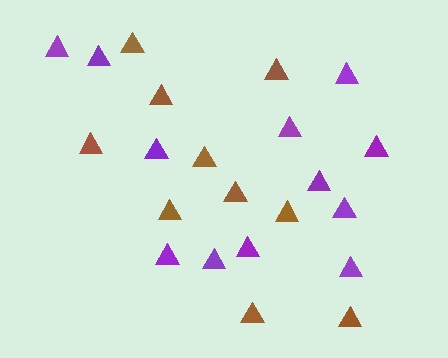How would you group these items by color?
There are 2 groups: one group of brown triangles (10) and one group of purple triangles (12).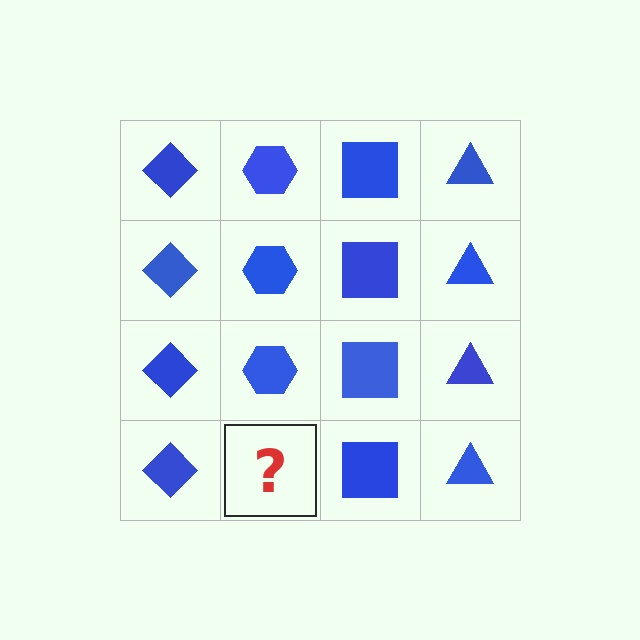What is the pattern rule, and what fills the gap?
The rule is that each column has a consistent shape. The gap should be filled with a blue hexagon.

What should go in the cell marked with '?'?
The missing cell should contain a blue hexagon.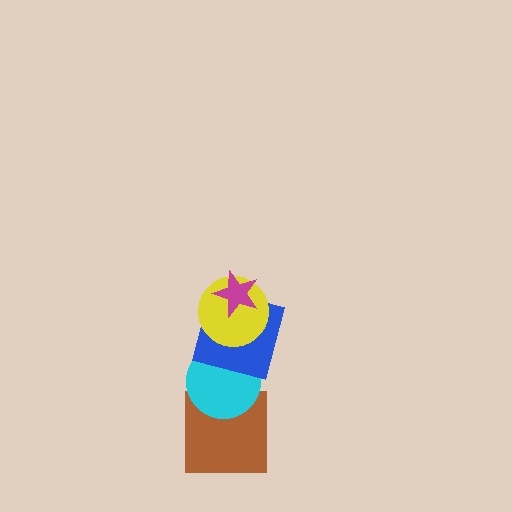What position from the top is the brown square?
The brown square is 5th from the top.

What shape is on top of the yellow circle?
The magenta star is on top of the yellow circle.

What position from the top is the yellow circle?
The yellow circle is 2nd from the top.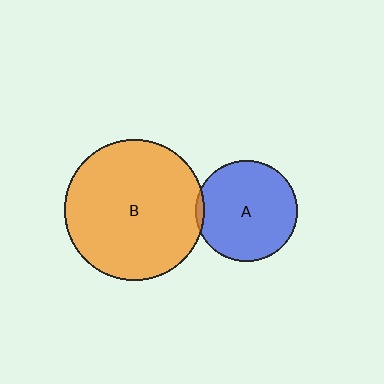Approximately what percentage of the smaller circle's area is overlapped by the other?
Approximately 5%.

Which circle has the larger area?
Circle B (orange).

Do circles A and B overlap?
Yes.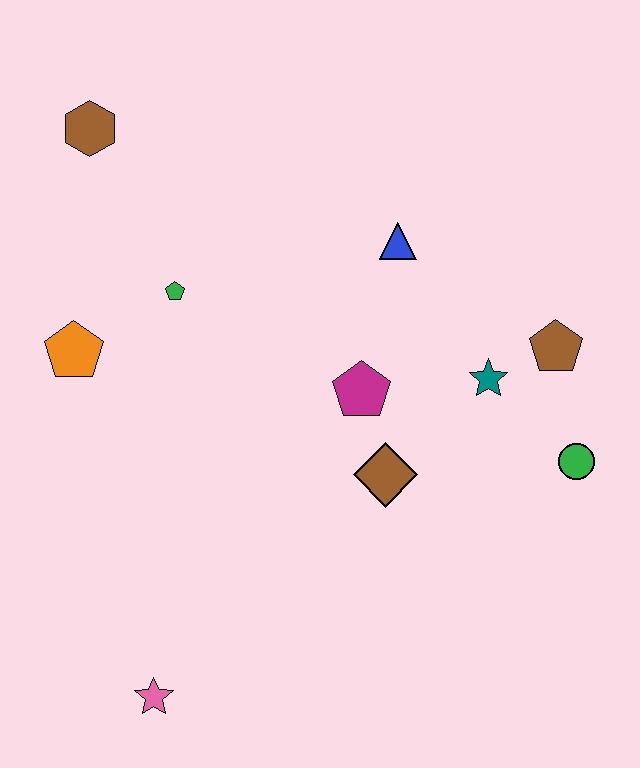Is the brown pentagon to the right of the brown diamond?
Yes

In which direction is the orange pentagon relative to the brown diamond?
The orange pentagon is to the left of the brown diamond.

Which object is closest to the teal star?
The brown pentagon is closest to the teal star.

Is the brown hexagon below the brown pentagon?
No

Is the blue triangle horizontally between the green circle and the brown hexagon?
Yes